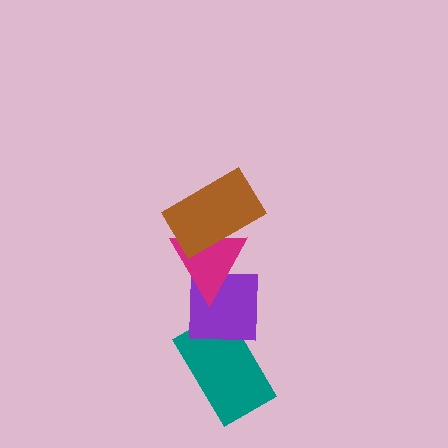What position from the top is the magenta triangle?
The magenta triangle is 2nd from the top.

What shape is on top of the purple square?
The magenta triangle is on top of the purple square.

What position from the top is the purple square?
The purple square is 3rd from the top.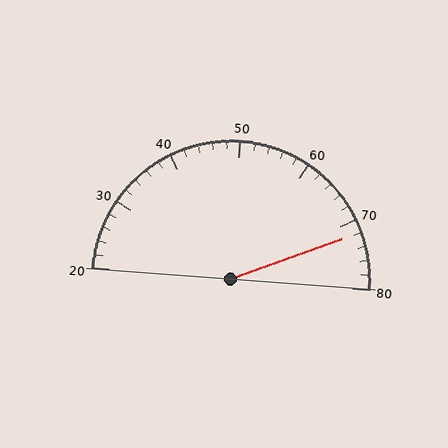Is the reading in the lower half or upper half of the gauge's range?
The reading is in the upper half of the range (20 to 80).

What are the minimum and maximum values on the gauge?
The gauge ranges from 20 to 80.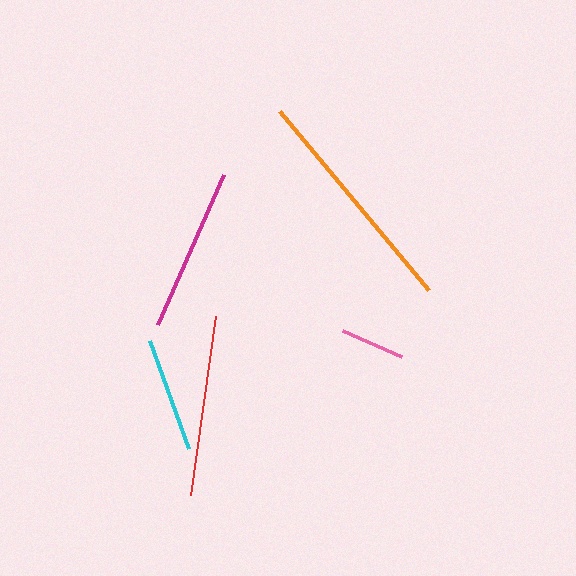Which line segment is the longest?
The orange line is the longest at approximately 233 pixels.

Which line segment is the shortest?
The pink line is the shortest at approximately 65 pixels.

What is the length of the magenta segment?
The magenta segment is approximately 165 pixels long.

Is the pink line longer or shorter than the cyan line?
The cyan line is longer than the pink line.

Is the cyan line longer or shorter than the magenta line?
The magenta line is longer than the cyan line.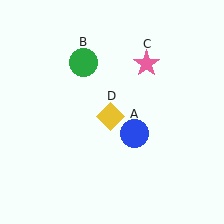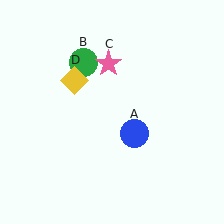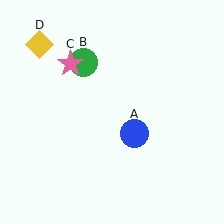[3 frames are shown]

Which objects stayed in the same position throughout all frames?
Blue circle (object A) and green circle (object B) remained stationary.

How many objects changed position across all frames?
2 objects changed position: pink star (object C), yellow diamond (object D).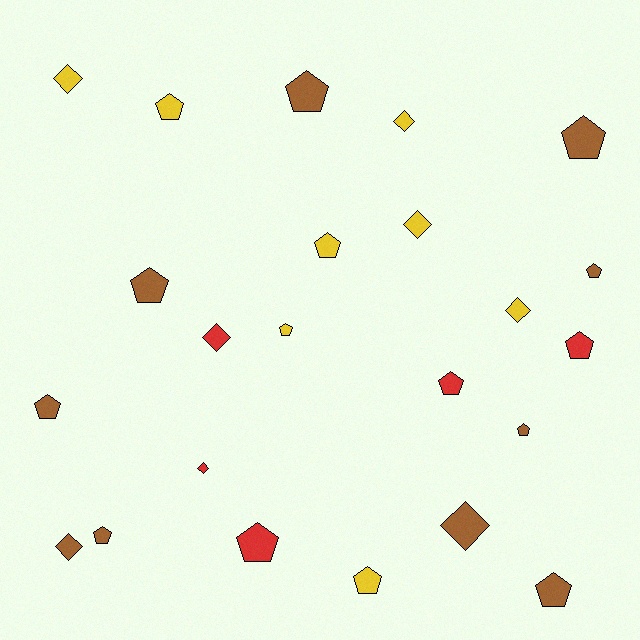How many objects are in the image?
There are 23 objects.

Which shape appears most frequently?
Pentagon, with 15 objects.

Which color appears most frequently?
Brown, with 10 objects.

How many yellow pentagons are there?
There are 4 yellow pentagons.